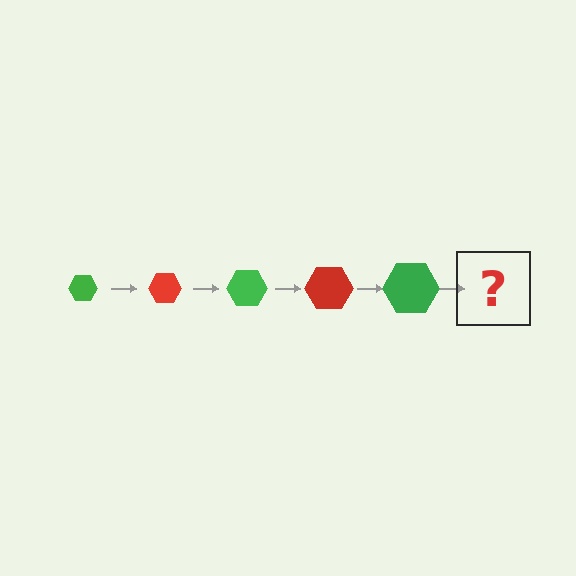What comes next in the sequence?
The next element should be a red hexagon, larger than the previous one.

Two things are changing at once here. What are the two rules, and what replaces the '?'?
The two rules are that the hexagon grows larger each step and the color cycles through green and red. The '?' should be a red hexagon, larger than the previous one.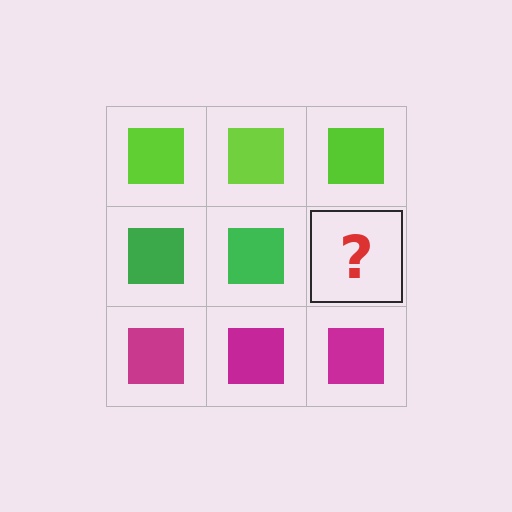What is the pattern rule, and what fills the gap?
The rule is that each row has a consistent color. The gap should be filled with a green square.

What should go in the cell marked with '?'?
The missing cell should contain a green square.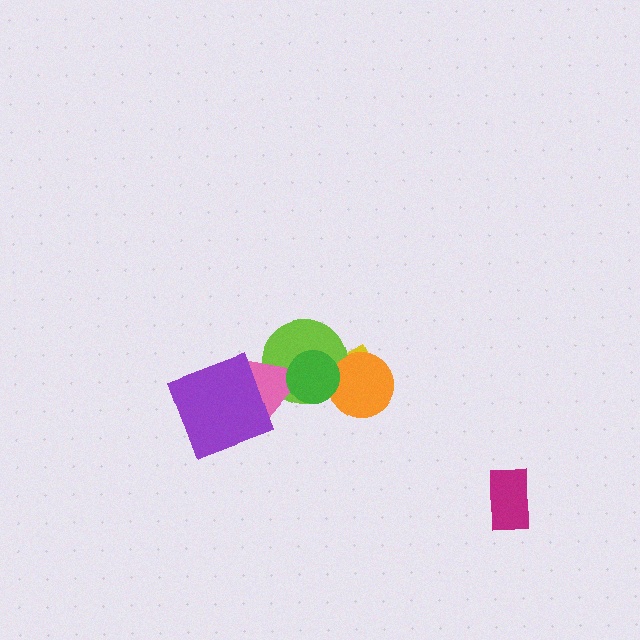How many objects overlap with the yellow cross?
3 objects overlap with the yellow cross.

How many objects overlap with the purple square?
1 object overlaps with the purple square.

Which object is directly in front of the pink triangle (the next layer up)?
The purple square is directly in front of the pink triangle.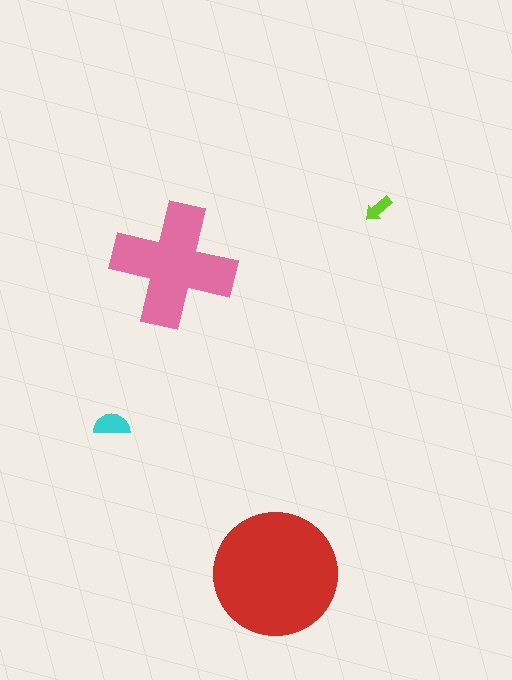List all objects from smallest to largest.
The lime arrow, the cyan semicircle, the pink cross, the red circle.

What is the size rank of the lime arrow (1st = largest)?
4th.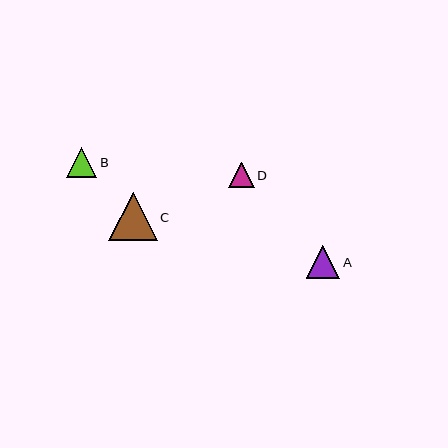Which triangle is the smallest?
Triangle D is the smallest with a size of approximately 25 pixels.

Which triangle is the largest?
Triangle C is the largest with a size of approximately 48 pixels.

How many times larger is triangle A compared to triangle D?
Triangle A is approximately 1.3 times the size of triangle D.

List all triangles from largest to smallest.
From largest to smallest: C, A, B, D.